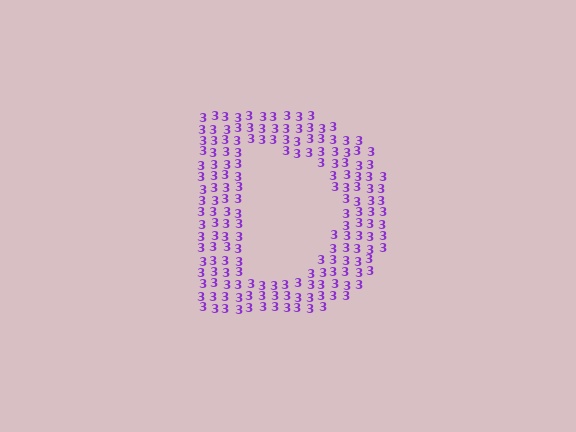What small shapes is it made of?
It is made of small digit 3's.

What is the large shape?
The large shape is the letter D.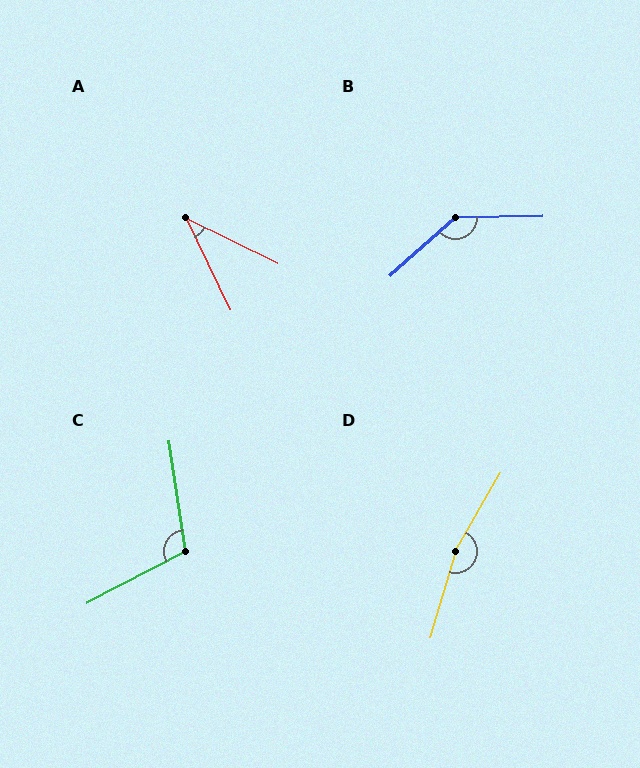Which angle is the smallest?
A, at approximately 38 degrees.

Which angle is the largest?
D, at approximately 167 degrees.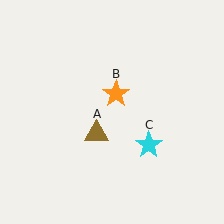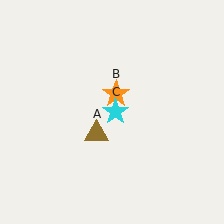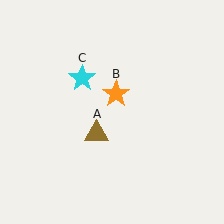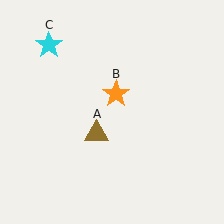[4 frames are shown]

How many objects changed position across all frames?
1 object changed position: cyan star (object C).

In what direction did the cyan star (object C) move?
The cyan star (object C) moved up and to the left.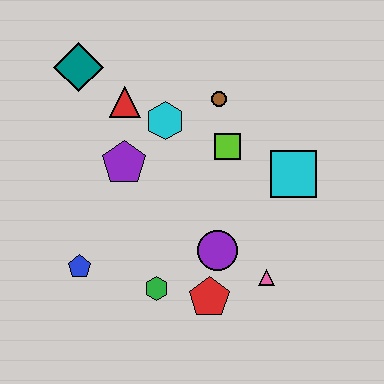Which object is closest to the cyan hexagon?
The red triangle is closest to the cyan hexagon.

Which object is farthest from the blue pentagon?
The cyan square is farthest from the blue pentagon.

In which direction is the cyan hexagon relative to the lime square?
The cyan hexagon is to the left of the lime square.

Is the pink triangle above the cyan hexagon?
No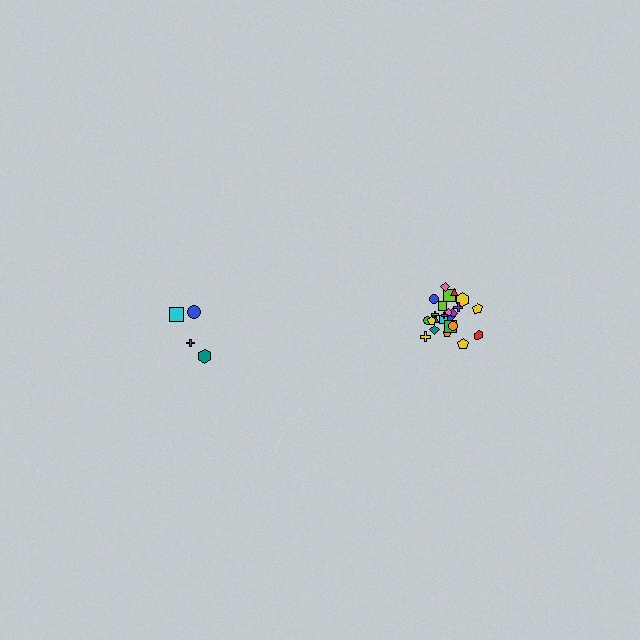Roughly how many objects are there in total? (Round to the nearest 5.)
Roughly 30 objects in total.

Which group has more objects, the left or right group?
The right group.